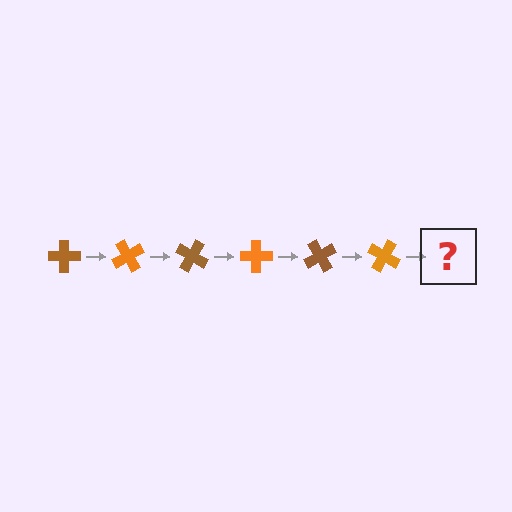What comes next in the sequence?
The next element should be a brown cross, rotated 360 degrees from the start.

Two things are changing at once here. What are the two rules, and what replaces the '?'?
The two rules are that it rotates 60 degrees each step and the color cycles through brown and orange. The '?' should be a brown cross, rotated 360 degrees from the start.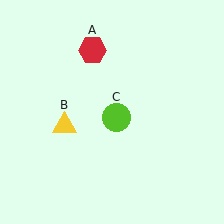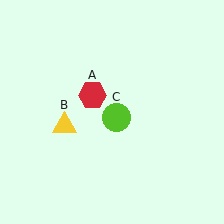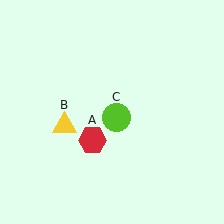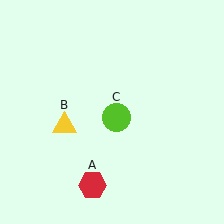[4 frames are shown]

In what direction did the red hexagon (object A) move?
The red hexagon (object A) moved down.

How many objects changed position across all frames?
1 object changed position: red hexagon (object A).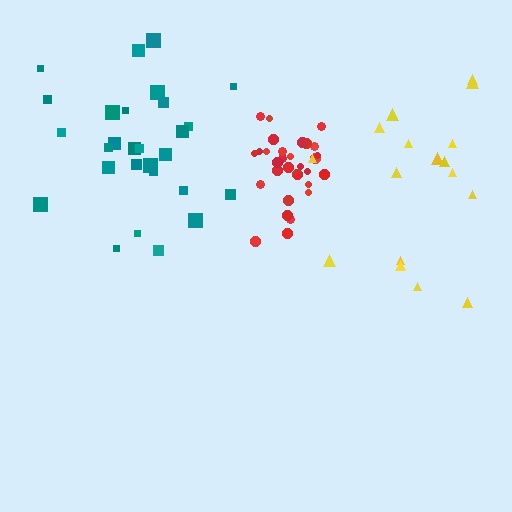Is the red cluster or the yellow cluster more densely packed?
Red.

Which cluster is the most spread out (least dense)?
Yellow.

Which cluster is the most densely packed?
Red.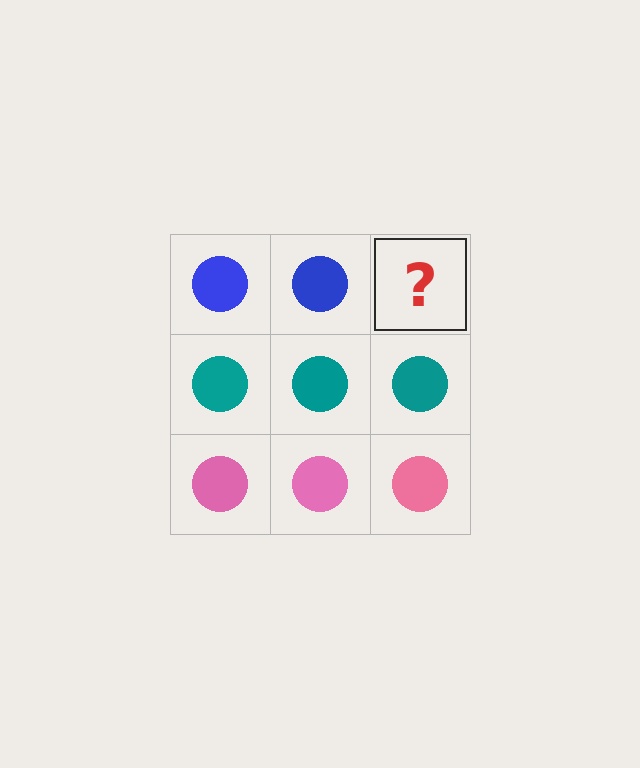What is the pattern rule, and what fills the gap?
The rule is that each row has a consistent color. The gap should be filled with a blue circle.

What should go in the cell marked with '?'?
The missing cell should contain a blue circle.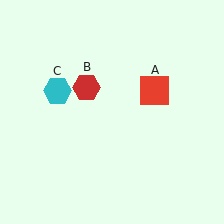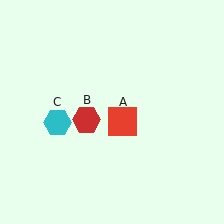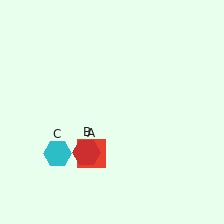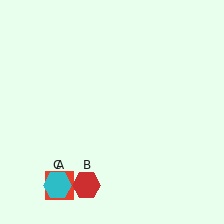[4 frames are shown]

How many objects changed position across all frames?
3 objects changed position: red square (object A), red hexagon (object B), cyan hexagon (object C).